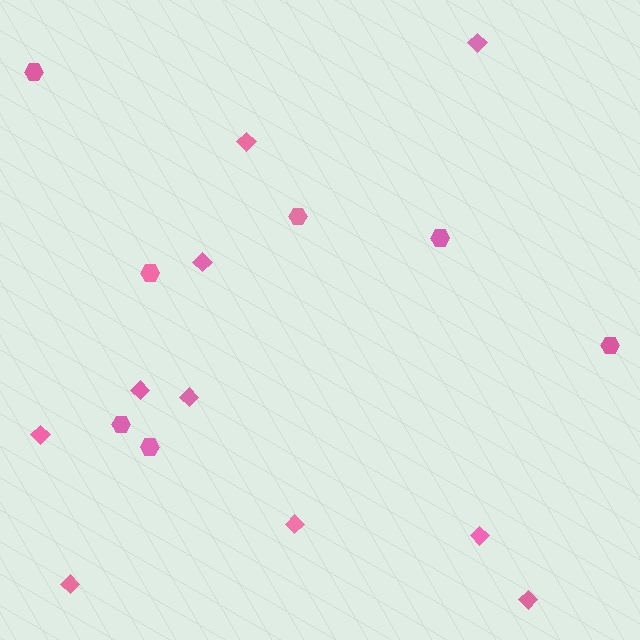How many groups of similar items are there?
There are 2 groups: one group of diamonds (10) and one group of hexagons (7).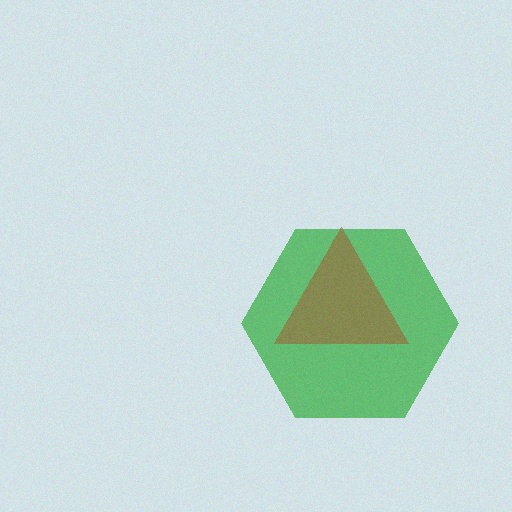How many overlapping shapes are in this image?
There are 2 overlapping shapes in the image.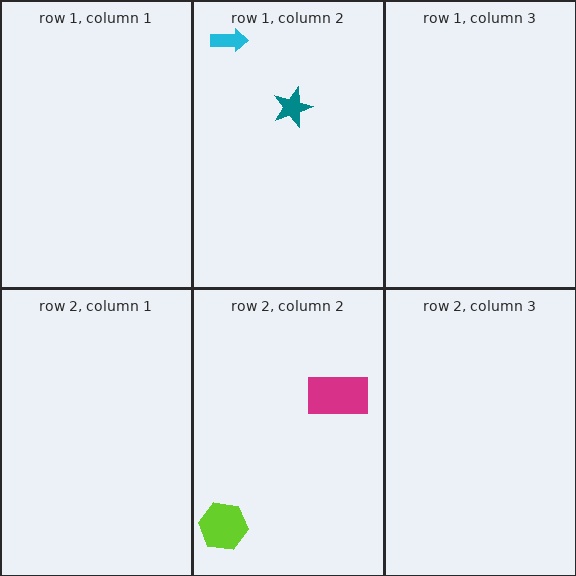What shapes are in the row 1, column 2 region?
The cyan arrow, the teal star.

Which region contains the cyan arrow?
The row 1, column 2 region.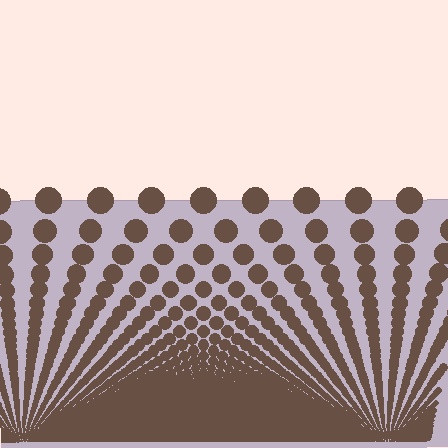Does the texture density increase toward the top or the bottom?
Density increases toward the bottom.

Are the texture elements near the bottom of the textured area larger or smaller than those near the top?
Smaller. The gradient is inverted — elements near the bottom are smaller and denser.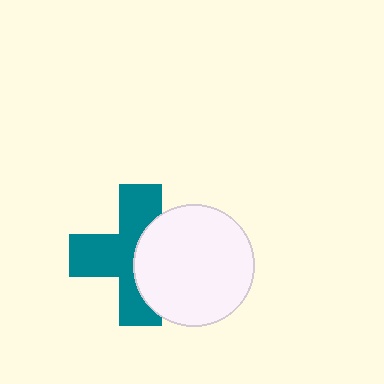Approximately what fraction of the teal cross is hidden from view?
Roughly 41% of the teal cross is hidden behind the white circle.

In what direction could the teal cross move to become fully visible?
The teal cross could move left. That would shift it out from behind the white circle entirely.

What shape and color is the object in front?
The object in front is a white circle.